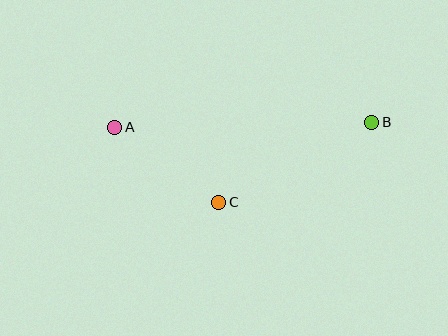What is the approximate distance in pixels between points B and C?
The distance between B and C is approximately 172 pixels.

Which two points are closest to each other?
Points A and C are closest to each other.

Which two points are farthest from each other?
Points A and B are farthest from each other.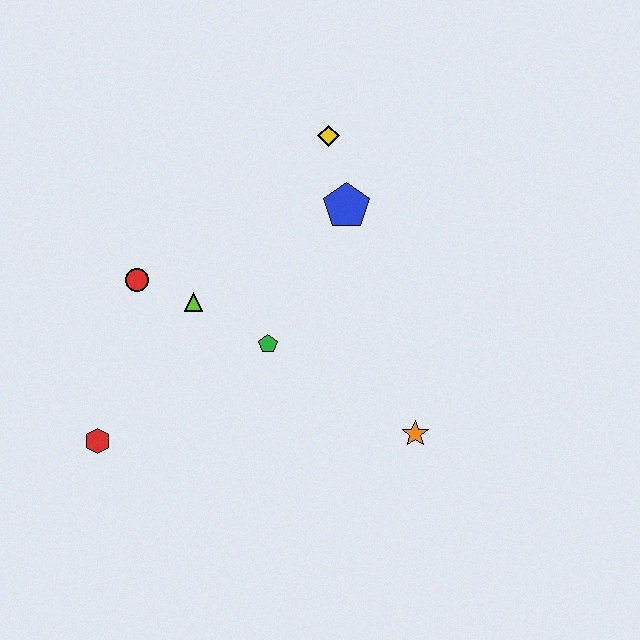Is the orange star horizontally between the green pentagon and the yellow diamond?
No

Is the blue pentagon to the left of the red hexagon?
No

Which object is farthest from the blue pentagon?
The red hexagon is farthest from the blue pentagon.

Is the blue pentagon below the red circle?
No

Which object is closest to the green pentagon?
The lime triangle is closest to the green pentagon.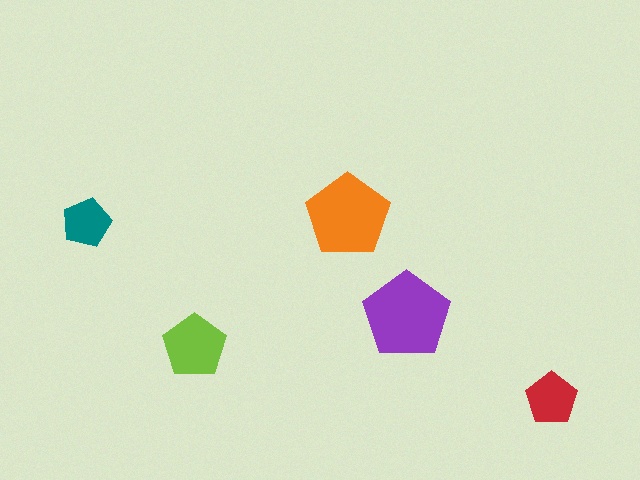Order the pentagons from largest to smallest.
the purple one, the orange one, the lime one, the red one, the teal one.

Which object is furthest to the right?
The red pentagon is rightmost.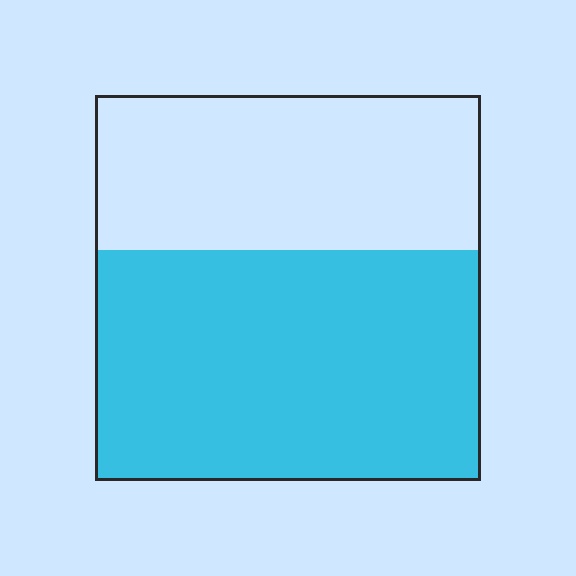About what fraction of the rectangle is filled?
About three fifths (3/5).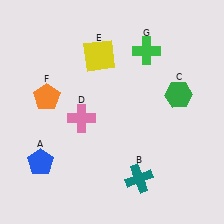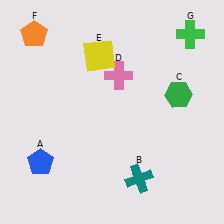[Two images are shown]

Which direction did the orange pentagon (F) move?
The orange pentagon (F) moved up.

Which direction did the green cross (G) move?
The green cross (G) moved right.